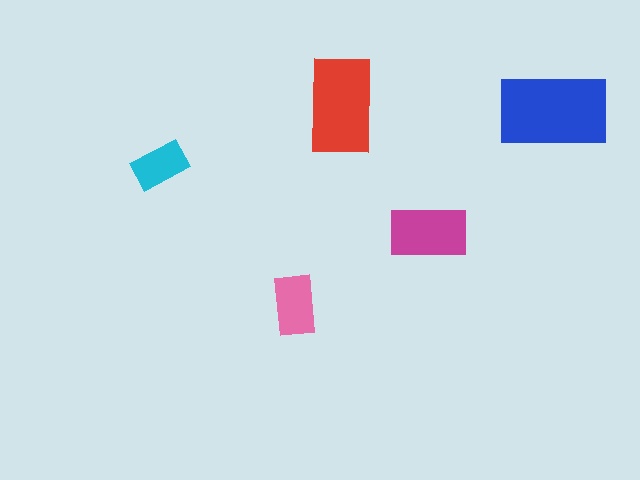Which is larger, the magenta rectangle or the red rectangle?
The red one.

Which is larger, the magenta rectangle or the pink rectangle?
The magenta one.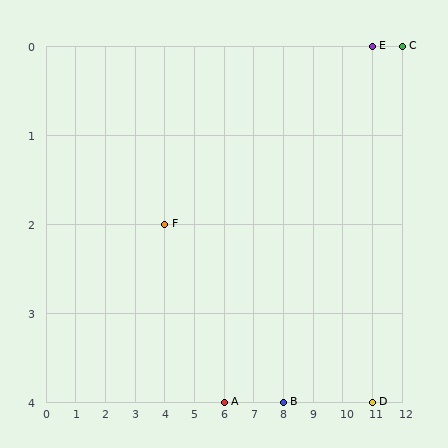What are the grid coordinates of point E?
Point E is at grid coordinates (11, 0).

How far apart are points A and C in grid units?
Points A and C are 6 columns and 4 rows apart (about 7.2 grid units diagonally).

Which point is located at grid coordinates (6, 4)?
Point A is at (6, 4).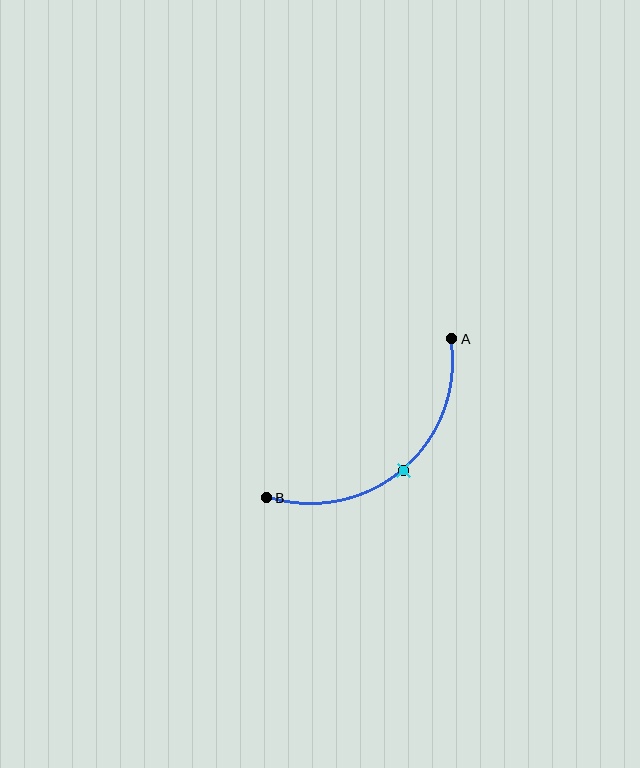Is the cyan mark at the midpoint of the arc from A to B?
Yes. The cyan mark lies on the arc at equal arc-length from both A and B — it is the arc midpoint.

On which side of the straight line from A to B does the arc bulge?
The arc bulges below and to the right of the straight line connecting A and B.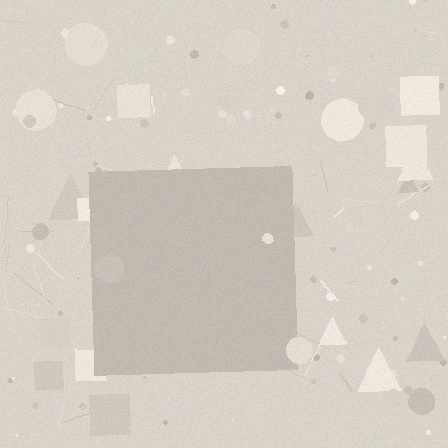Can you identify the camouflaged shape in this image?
The camouflaged shape is a square.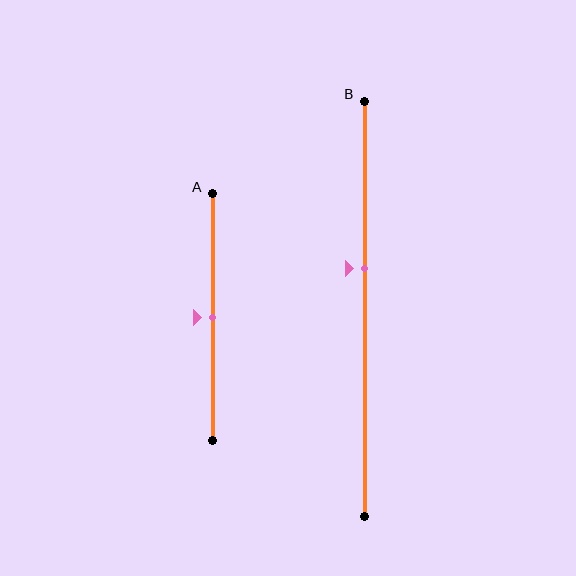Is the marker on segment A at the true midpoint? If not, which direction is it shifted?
Yes, the marker on segment A is at the true midpoint.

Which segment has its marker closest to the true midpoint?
Segment A has its marker closest to the true midpoint.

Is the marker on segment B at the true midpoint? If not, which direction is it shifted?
No, the marker on segment B is shifted upward by about 10% of the segment length.